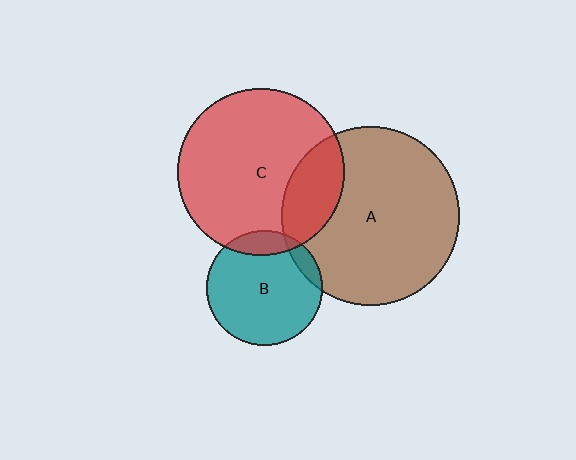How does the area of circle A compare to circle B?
Approximately 2.4 times.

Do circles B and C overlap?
Yes.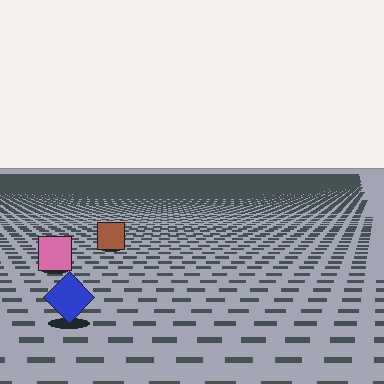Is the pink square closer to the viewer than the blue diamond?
No. The blue diamond is closer — you can tell from the texture gradient: the ground texture is coarser near it.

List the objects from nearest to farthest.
From nearest to farthest: the blue diamond, the pink square, the brown square.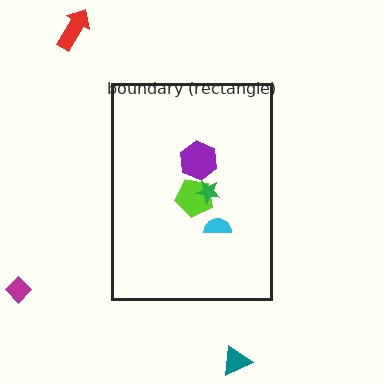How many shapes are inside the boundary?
4 inside, 3 outside.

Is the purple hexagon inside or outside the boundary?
Inside.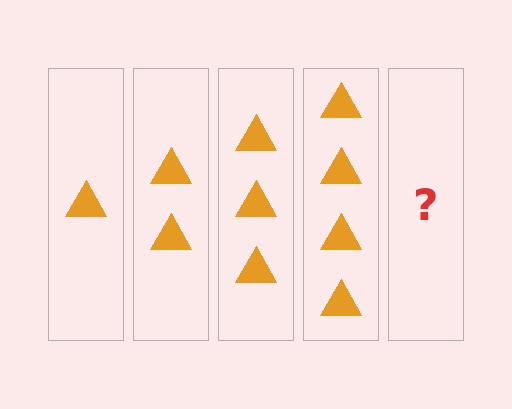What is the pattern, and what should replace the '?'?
The pattern is that each step adds one more triangle. The '?' should be 5 triangles.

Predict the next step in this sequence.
The next step is 5 triangles.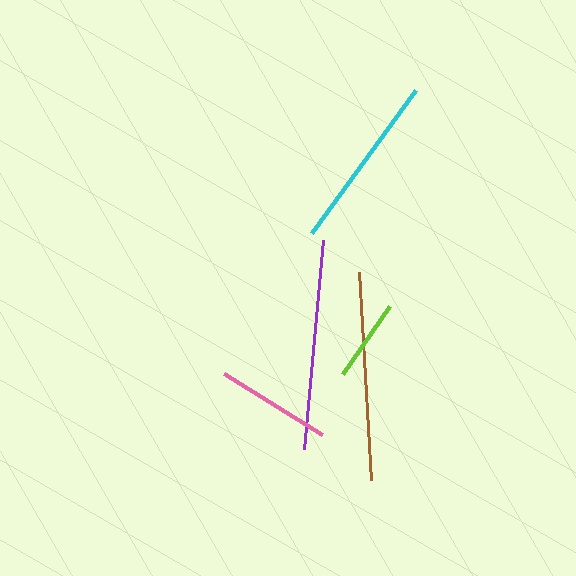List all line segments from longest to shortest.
From longest to shortest: purple, brown, cyan, pink, lime.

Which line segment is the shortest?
The lime line is the shortest at approximately 83 pixels.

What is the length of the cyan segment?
The cyan segment is approximately 176 pixels long.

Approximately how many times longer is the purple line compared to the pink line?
The purple line is approximately 1.8 times the length of the pink line.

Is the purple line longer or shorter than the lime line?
The purple line is longer than the lime line.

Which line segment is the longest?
The purple line is the longest at approximately 210 pixels.